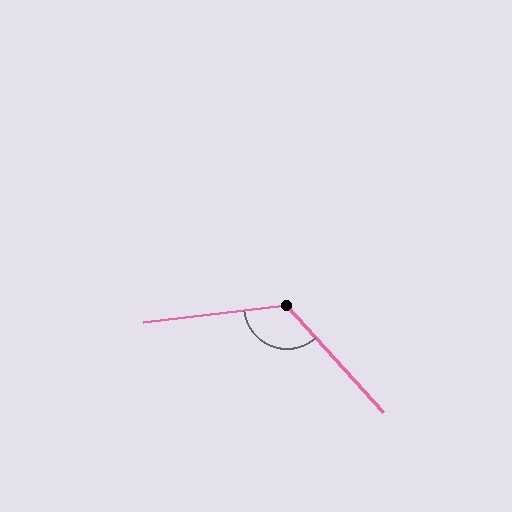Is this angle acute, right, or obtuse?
It is obtuse.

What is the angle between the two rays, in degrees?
Approximately 125 degrees.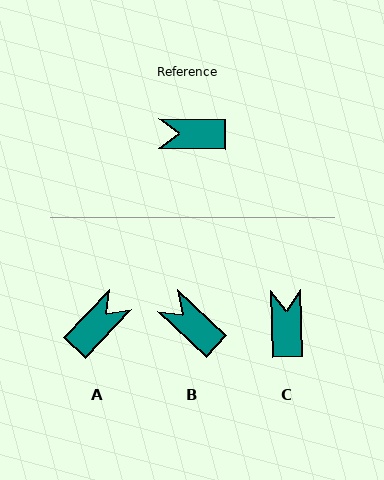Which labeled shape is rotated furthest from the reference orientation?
A, about 132 degrees away.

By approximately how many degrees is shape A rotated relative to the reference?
Approximately 132 degrees clockwise.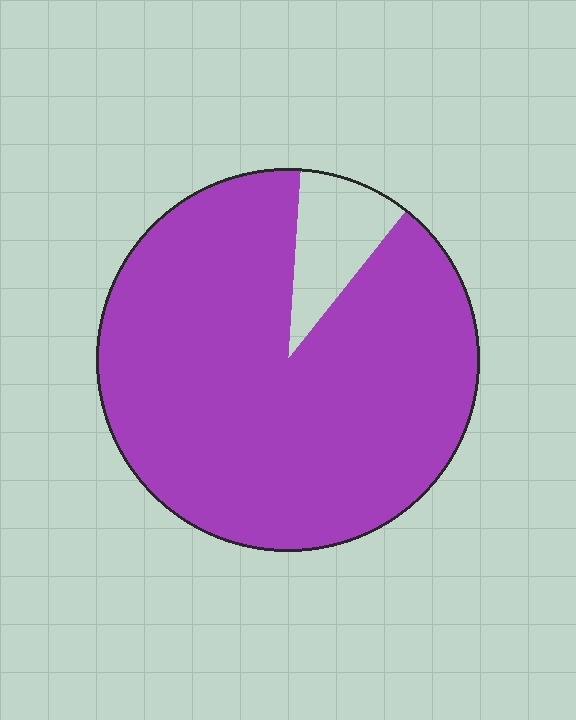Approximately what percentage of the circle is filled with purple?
Approximately 90%.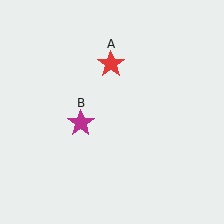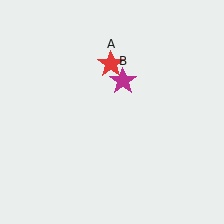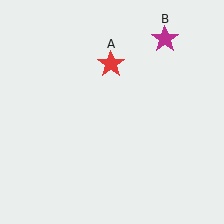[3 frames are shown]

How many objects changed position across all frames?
1 object changed position: magenta star (object B).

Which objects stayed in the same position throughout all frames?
Red star (object A) remained stationary.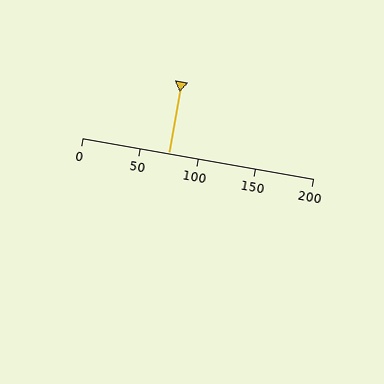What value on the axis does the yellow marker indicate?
The marker indicates approximately 75.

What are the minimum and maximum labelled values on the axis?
The axis runs from 0 to 200.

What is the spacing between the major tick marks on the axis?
The major ticks are spaced 50 apart.